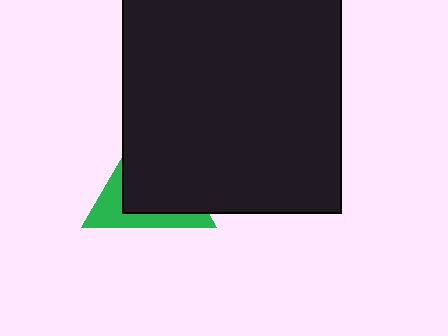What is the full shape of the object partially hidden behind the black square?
The partially hidden object is a green triangle.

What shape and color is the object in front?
The object in front is a black square.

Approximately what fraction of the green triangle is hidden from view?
Roughly 66% of the green triangle is hidden behind the black square.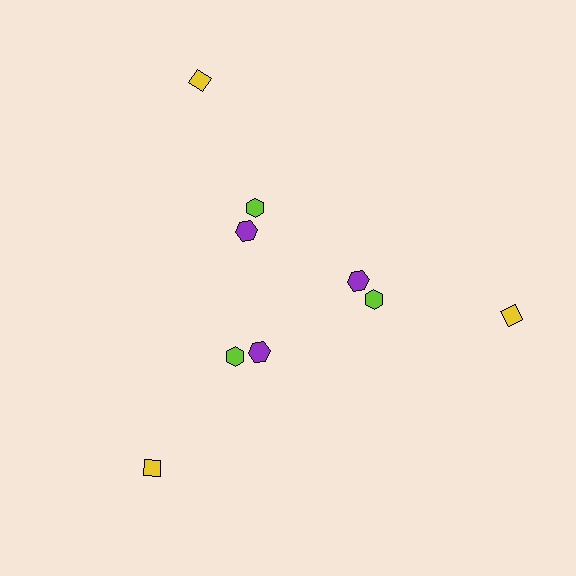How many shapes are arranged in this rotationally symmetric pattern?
There are 9 shapes, arranged in 3 groups of 3.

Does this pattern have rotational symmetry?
Yes, this pattern has 3-fold rotational symmetry. It looks the same after rotating 120 degrees around the center.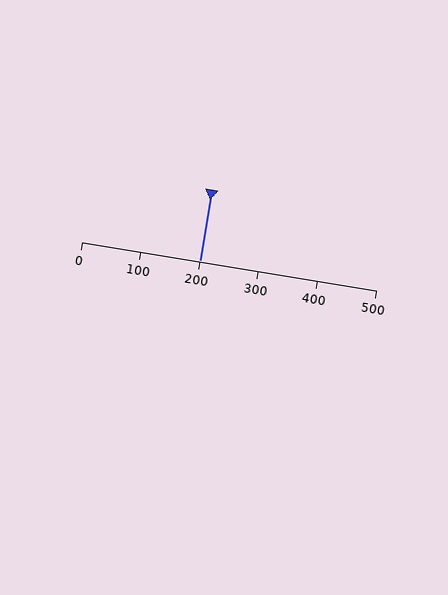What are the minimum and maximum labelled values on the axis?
The axis runs from 0 to 500.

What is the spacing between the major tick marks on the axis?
The major ticks are spaced 100 apart.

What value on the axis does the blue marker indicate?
The marker indicates approximately 200.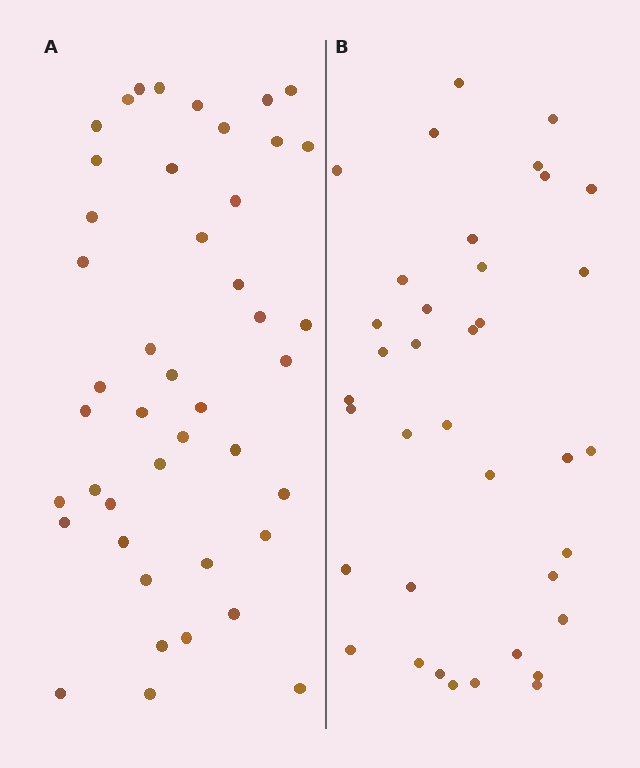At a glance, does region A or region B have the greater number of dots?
Region A (the left region) has more dots.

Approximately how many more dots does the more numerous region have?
Region A has roughly 8 or so more dots than region B.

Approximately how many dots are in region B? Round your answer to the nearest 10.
About 40 dots. (The exact count is 37, which rounds to 40.)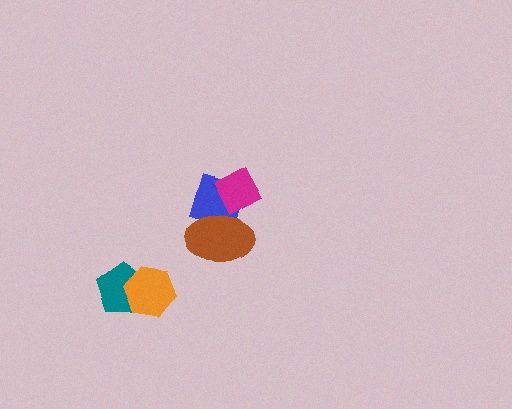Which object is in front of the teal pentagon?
The orange hexagon is in front of the teal pentagon.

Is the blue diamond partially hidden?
Yes, it is partially covered by another shape.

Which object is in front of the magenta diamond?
The brown ellipse is in front of the magenta diamond.